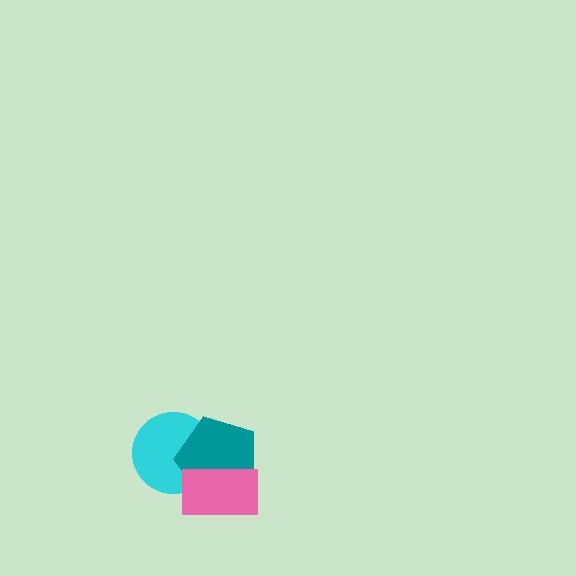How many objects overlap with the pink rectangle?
2 objects overlap with the pink rectangle.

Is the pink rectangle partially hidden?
No, no other shape covers it.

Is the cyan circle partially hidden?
Yes, it is partially covered by another shape.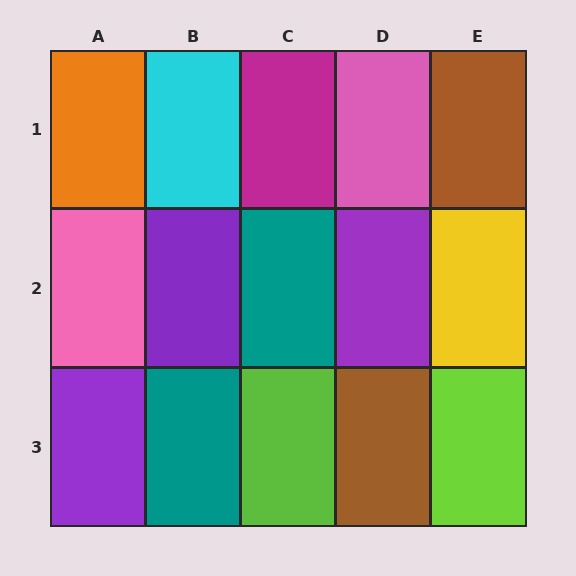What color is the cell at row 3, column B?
Teal.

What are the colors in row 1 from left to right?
Orange, cyan, magenta, pink, brown.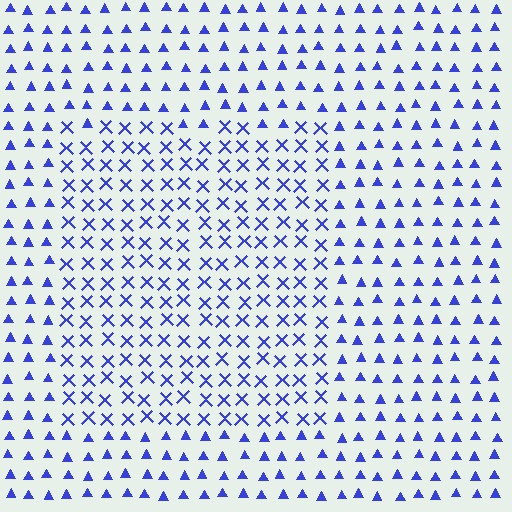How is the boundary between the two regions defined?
The boundary is defined by a change in element shape: X marks inside vs. triangles outside. All elements share the same color and spacing.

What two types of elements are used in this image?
The image uses X marks inside the rectangle region and triangles outside it.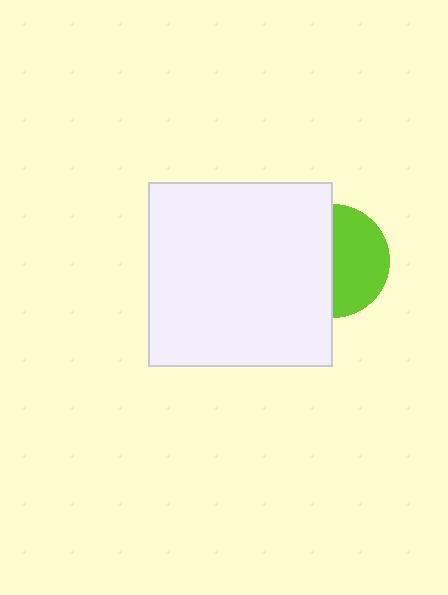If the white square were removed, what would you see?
You would see the complete lime circle.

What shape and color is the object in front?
The object in front is a white square.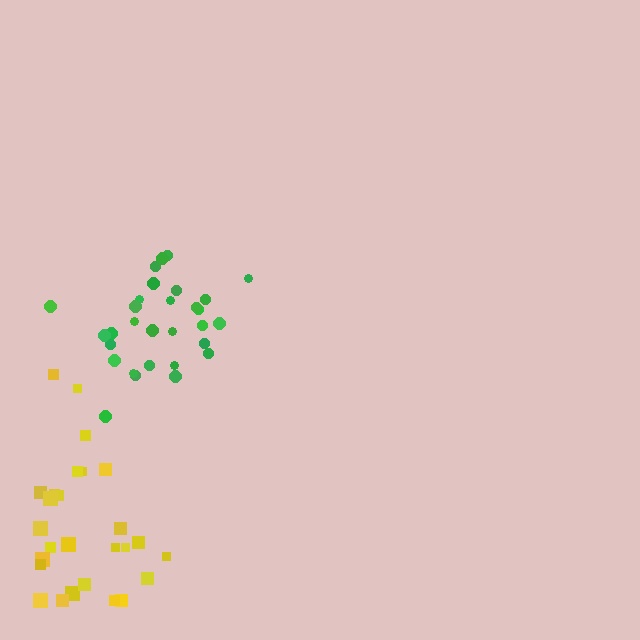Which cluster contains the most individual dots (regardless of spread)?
Green (30).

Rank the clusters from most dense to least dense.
green, yellow.